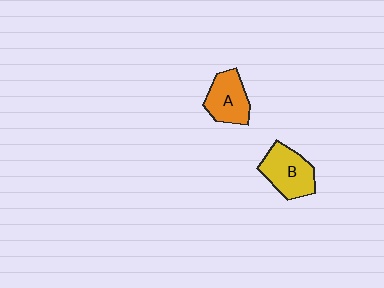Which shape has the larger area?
Shape B (yellow).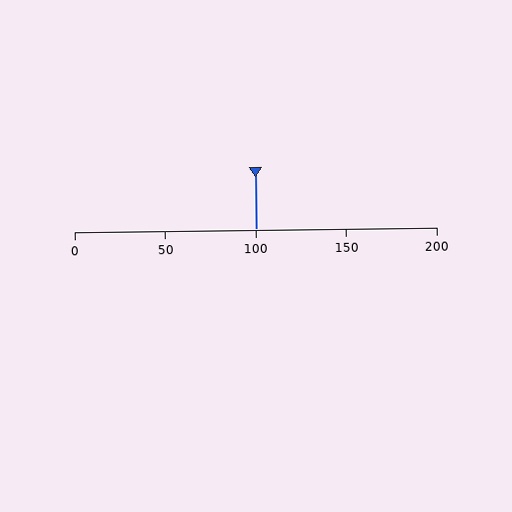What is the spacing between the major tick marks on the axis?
The major ticks are spaced 50 apart.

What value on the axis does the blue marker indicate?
The marker indicates approximately 100.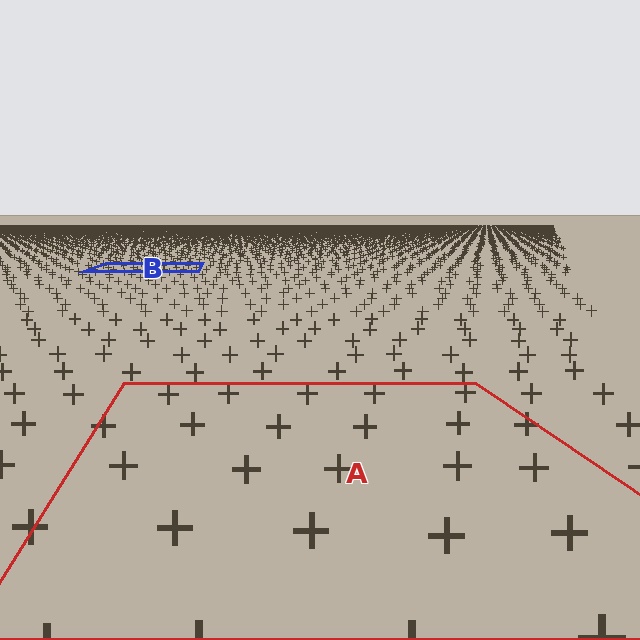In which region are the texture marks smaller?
The texture marks are smaller in region B, because it is farther away.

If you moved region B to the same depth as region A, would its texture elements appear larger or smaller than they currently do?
They would appear larger. At a closer depth, the same texture elements are projected at a bigger on-screen size.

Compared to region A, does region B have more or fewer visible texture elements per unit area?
Region B has more texture elements per unit area — they are packed more densely because it is farther away.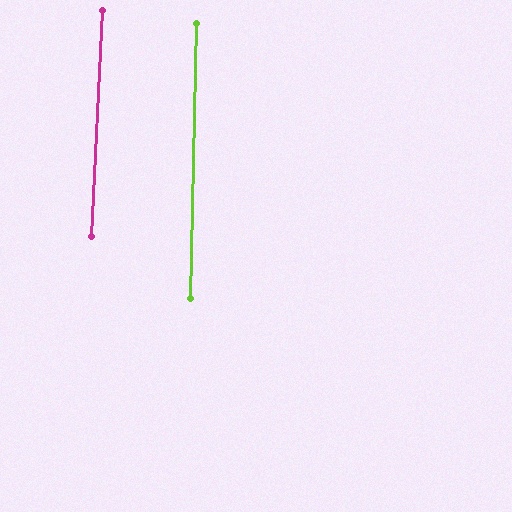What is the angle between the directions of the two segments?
Approximately 1 degree.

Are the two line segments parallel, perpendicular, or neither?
Parallel — their directions differ by only 1.4°.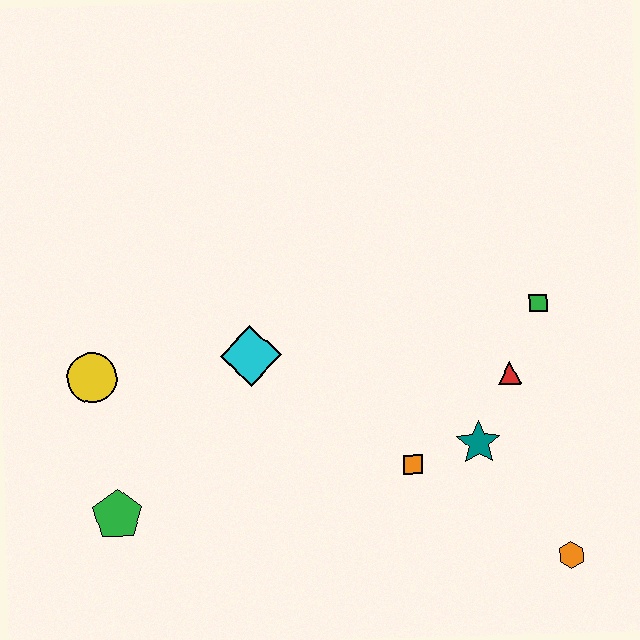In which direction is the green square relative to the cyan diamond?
The green square is to the right of the cyan diamond.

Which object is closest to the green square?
The red triangle is closest to the green square.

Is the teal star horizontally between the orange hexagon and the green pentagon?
Yes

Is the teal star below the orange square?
No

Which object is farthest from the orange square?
The yellow circle is farthest from the orange square.